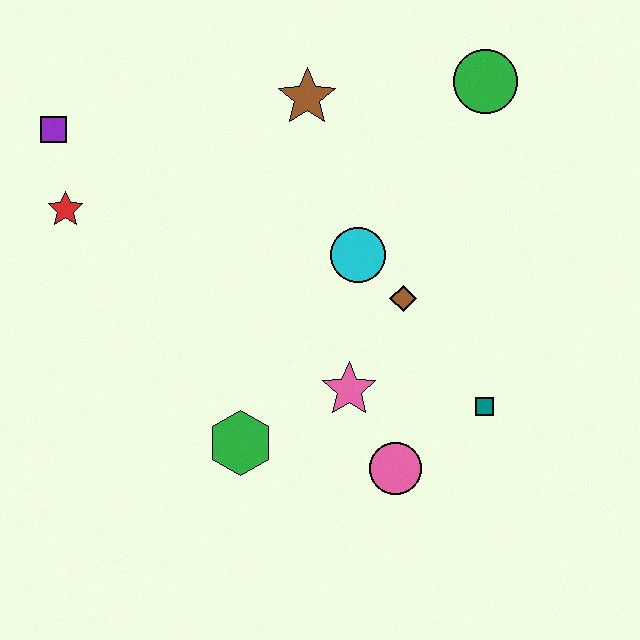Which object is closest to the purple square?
The red star is closest to the purple square.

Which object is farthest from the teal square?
The purple square is farthest from the teal square.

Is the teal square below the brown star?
Yes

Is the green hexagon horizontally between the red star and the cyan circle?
Yes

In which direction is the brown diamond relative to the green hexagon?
The brown diamond is to the right of the green hexagon.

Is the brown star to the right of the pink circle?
No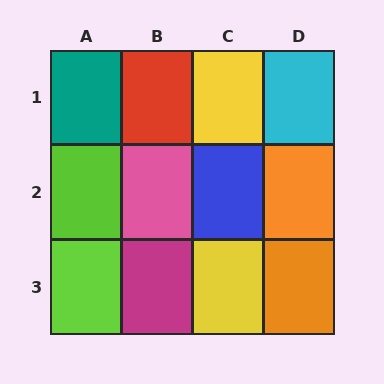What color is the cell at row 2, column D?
Orange.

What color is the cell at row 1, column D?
Cyan.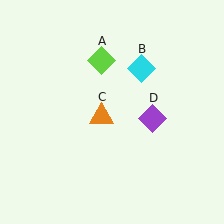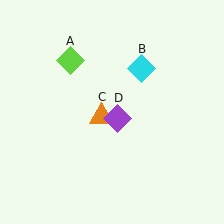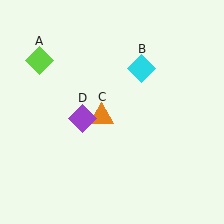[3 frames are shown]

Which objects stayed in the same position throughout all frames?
Cyan diamond (object B) and orange triangle (object C) remained stationary.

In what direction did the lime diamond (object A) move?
The lime diamond (object A) moved left.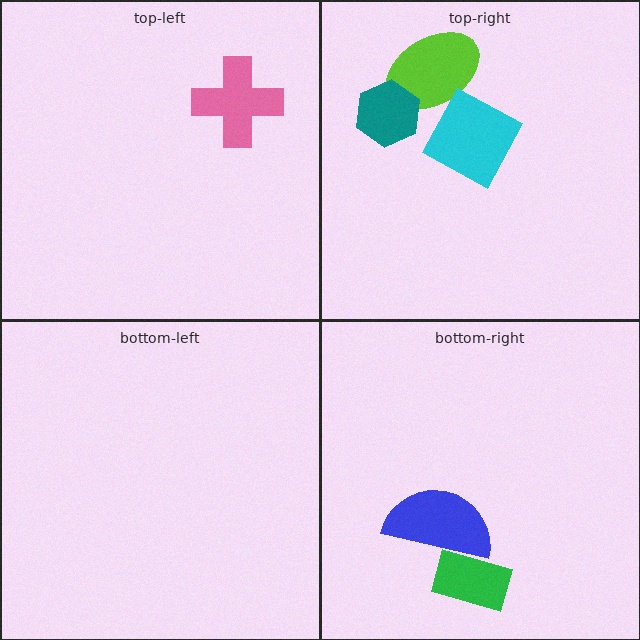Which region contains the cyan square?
The top-right region.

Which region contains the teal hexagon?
The top-right region.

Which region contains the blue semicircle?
The bottom-right region.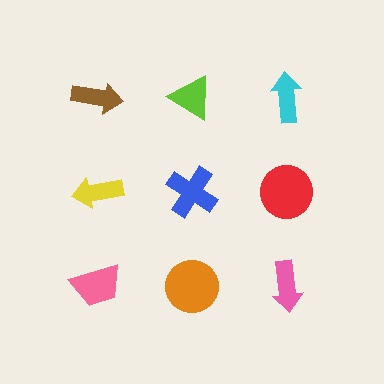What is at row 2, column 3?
A red circle.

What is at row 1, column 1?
A brown arrow.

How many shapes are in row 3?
3 shapes.